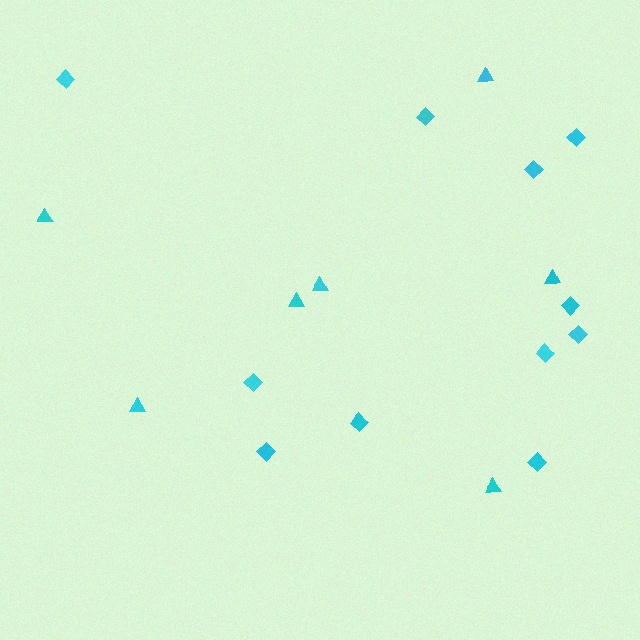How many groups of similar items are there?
There are 2 groups: one group of triangles (7) and one group of diamonds (11).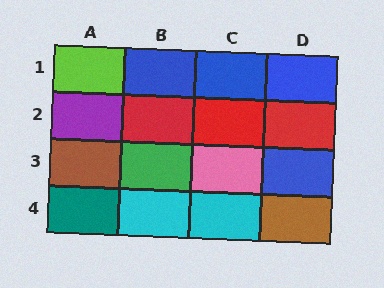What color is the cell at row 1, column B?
Blue.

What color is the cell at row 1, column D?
Blue.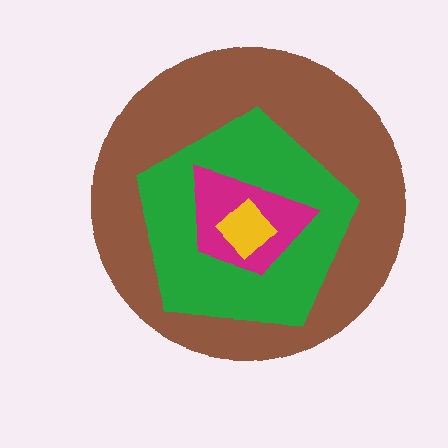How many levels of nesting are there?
4.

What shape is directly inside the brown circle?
The green pentagon.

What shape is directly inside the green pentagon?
The magenta trapezoid.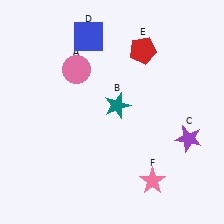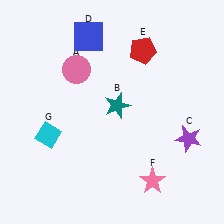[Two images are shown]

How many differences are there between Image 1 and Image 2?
There is 1 difference between the two images.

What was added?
A cyan diamond (G) was added in Image 2.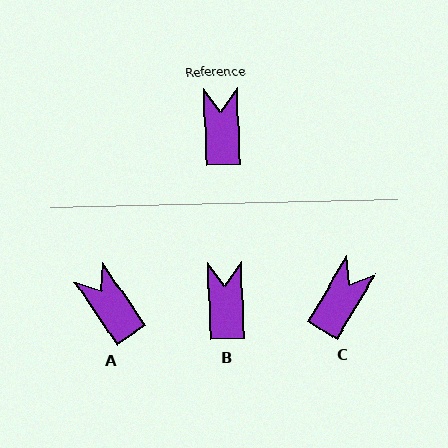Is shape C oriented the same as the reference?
No, it is off by about 33 degrees.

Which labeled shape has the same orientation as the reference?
B.